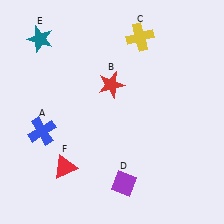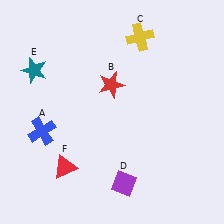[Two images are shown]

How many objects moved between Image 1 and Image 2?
1 object moved between the two images.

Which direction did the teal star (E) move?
The teal star (E) moved down.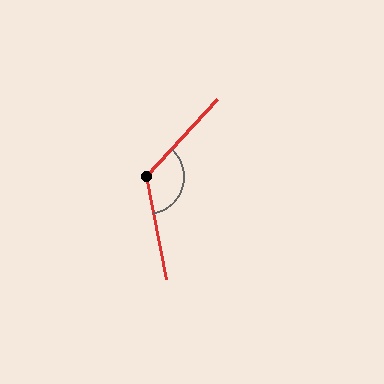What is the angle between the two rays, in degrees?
Approximately 127 degrees.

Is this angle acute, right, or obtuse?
It is obtuse.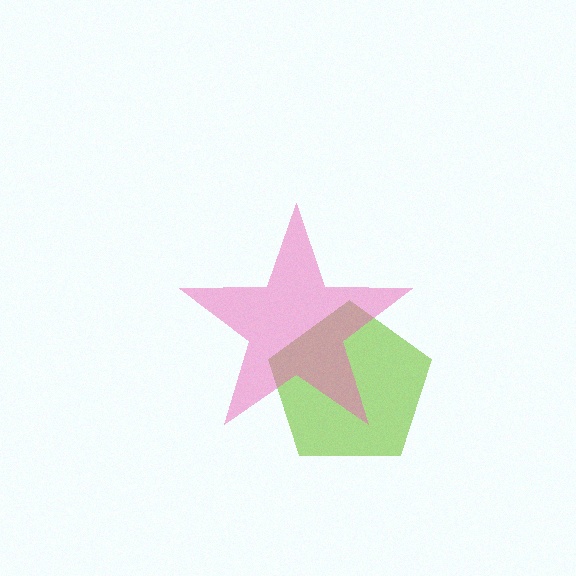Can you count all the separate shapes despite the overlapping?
Yes, there are 2 separate shapes.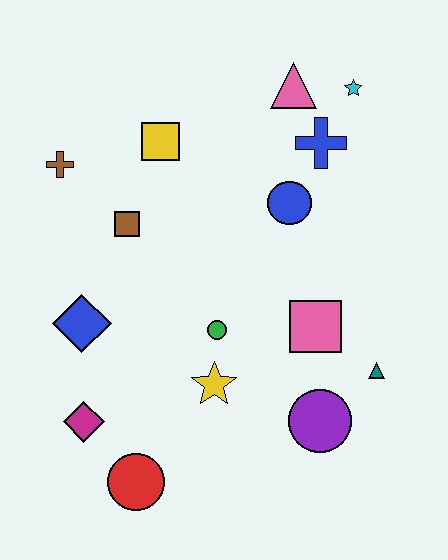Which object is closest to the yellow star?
The green circle is closest to the yellow star.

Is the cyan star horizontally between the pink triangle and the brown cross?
No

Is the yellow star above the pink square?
No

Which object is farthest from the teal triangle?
The brown cross is farthest from the teal triangle.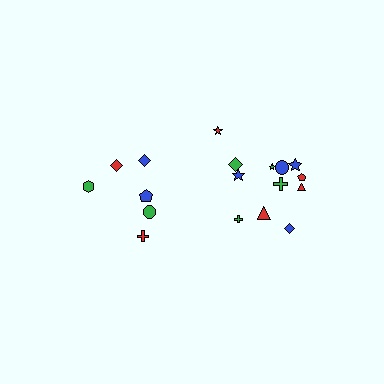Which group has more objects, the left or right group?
The right group.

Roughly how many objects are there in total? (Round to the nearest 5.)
Roughly 20 objects in total.